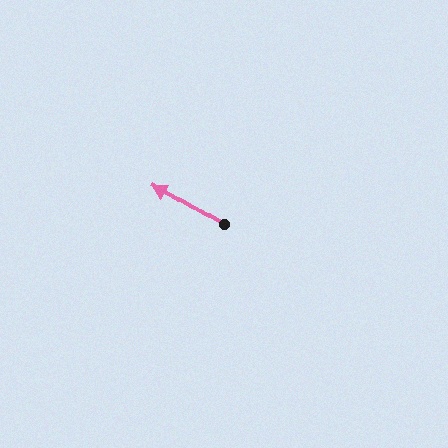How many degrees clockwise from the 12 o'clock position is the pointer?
Approximately 300 degrees.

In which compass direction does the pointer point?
Northwest.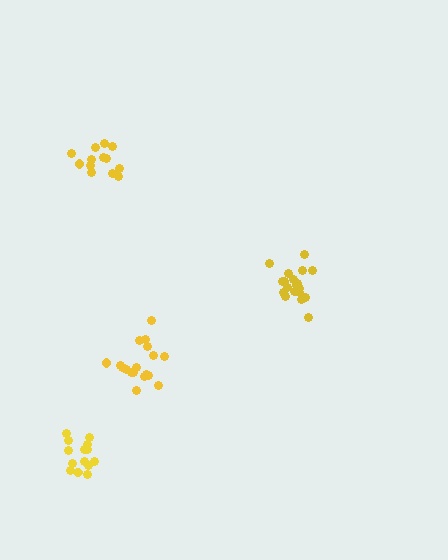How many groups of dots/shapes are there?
There are 4 groups.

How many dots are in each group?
Group 1: 18 dots, Group 2: 20 dots, Group 3: 14 dots, Group 4: 14 dots (66 total).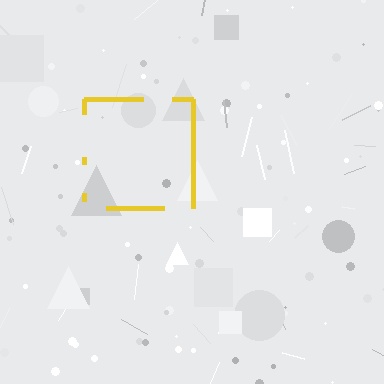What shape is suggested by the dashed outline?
The dashed outline suggests a square.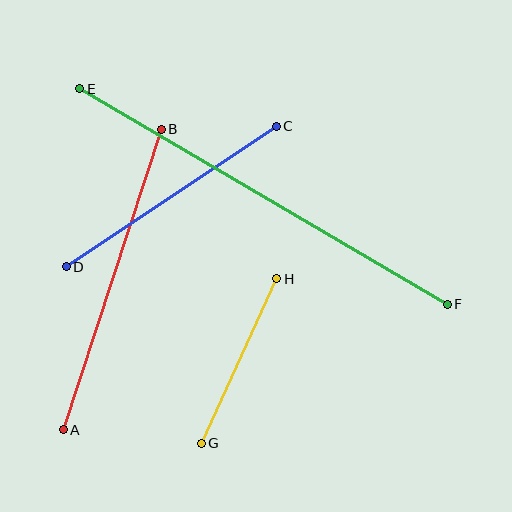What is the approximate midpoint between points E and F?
The midpoint is at approximately (264, 196) pixels.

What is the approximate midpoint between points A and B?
The midpoint is at approximately (112, 279) pixels.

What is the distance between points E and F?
The distance is approximately 426 pixels.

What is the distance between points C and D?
The distance is approximately 253 pixels.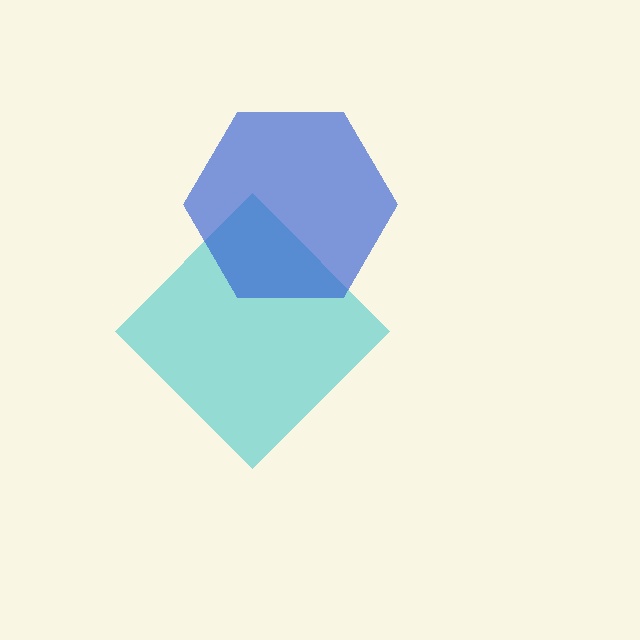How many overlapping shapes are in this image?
There are 2 overlapping shapes in the image.